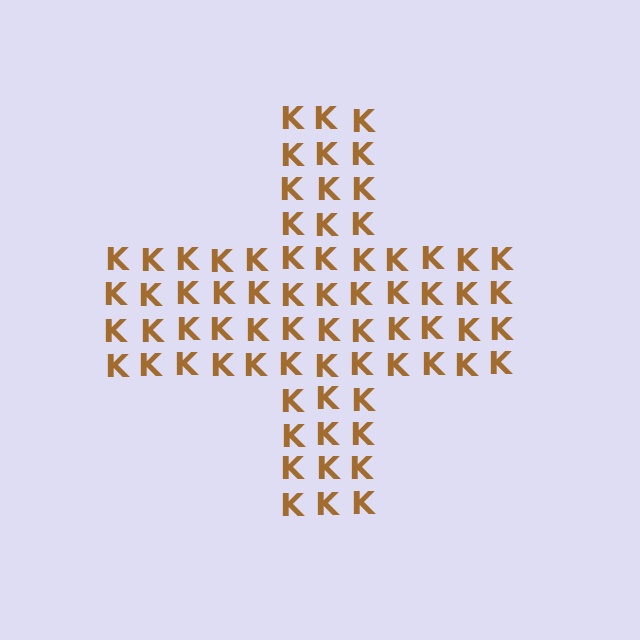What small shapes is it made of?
It is made of small letter K's.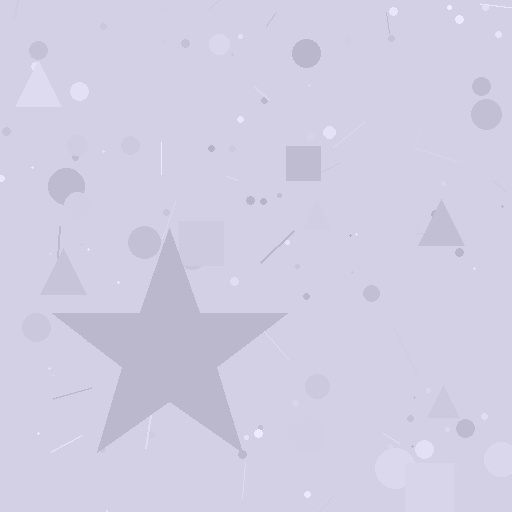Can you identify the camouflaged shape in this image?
The camouflaged shape is a star.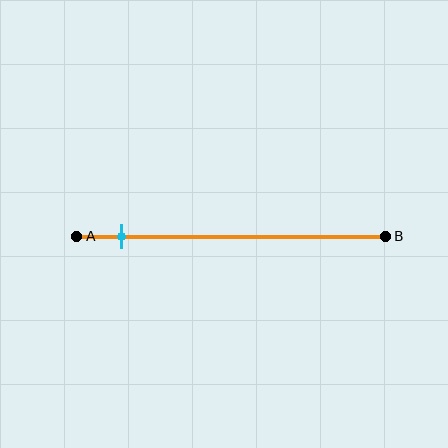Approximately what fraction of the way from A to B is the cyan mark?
The cyan mark is approximately 15% of the way from A to B.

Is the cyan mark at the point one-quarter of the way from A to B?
No, the mark is at about 15% from A, not at the 25% one-quarter point.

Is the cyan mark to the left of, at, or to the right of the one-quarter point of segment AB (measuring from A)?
The cyan mark is to the left of the one-quarter point of segment AB.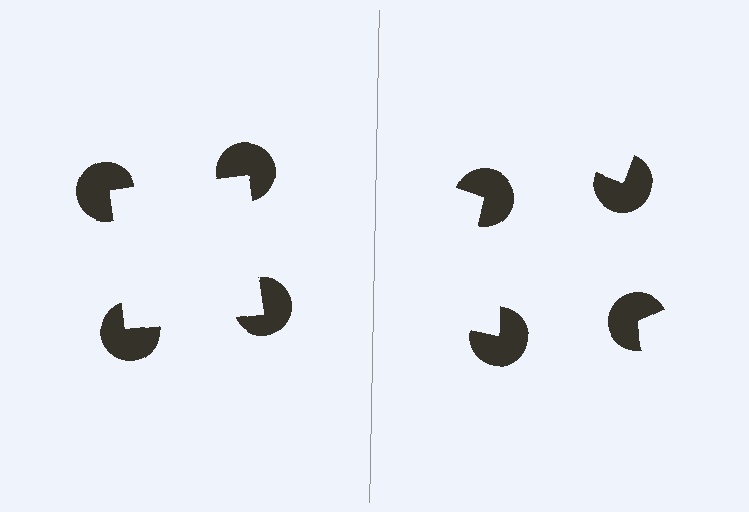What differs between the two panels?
The pac-man discs are positioned identically on both sides; only the wedge orientations differ. On the left they align to a square; on the right they are misaligned.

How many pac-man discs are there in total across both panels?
8 — 4 on each side.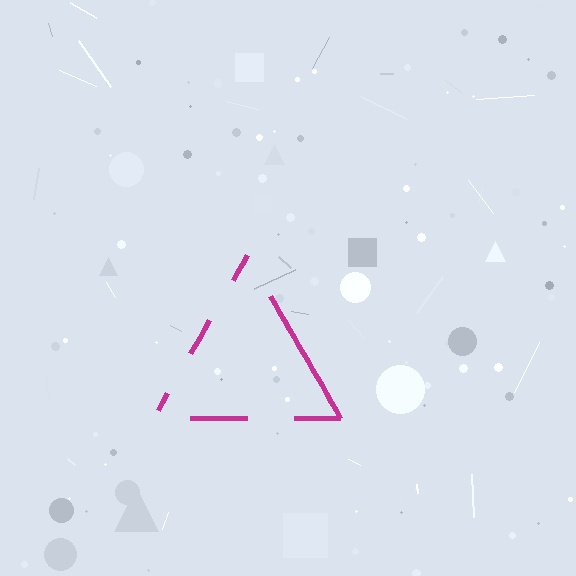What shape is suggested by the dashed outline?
The dashed outline suggests a triangle.